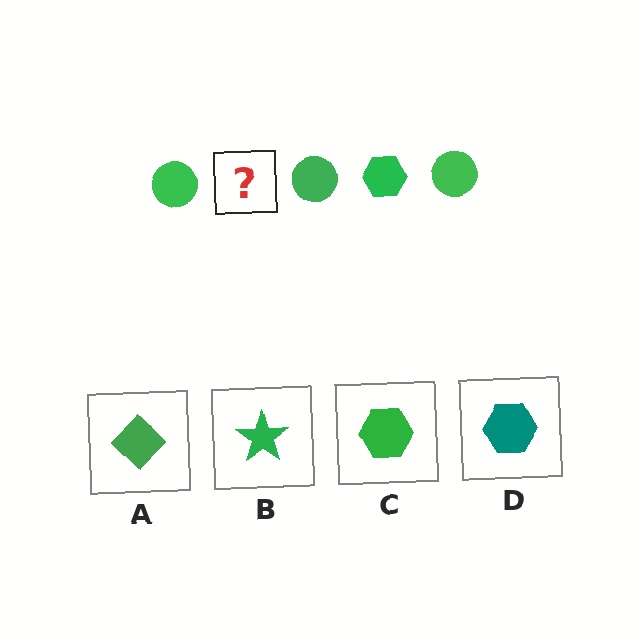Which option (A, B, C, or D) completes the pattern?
C.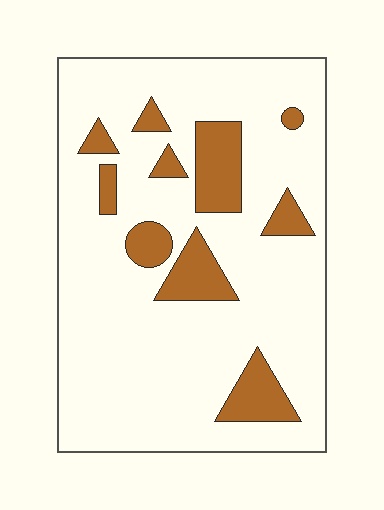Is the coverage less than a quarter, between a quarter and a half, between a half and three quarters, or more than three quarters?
Less than a quarter.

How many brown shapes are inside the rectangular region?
10.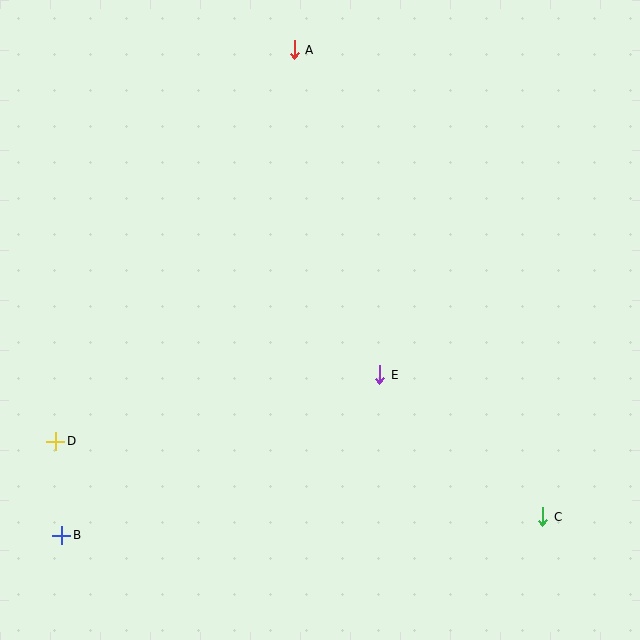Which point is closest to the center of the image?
Point E at (380, 375) is closest to the center.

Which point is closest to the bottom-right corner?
Point C is closest to the bottom-right corner.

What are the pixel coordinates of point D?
Point D is at (56, 441).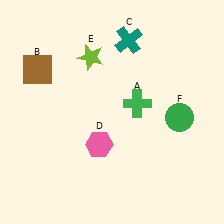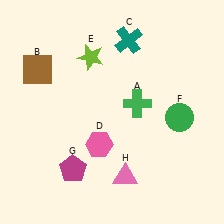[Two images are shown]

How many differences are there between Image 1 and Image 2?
There are 2 differences between the two images.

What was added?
A magenta pentagon (G), a pink triangle (H) were added in Image 2.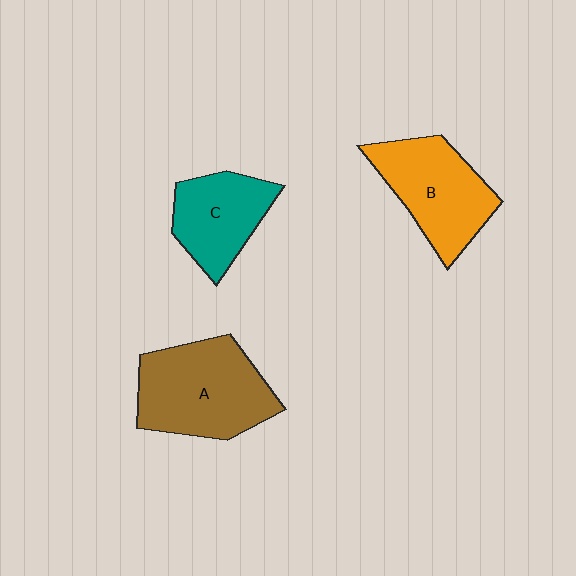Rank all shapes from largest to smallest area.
From largest to smallest: A (brown), B (orange), C (teal).